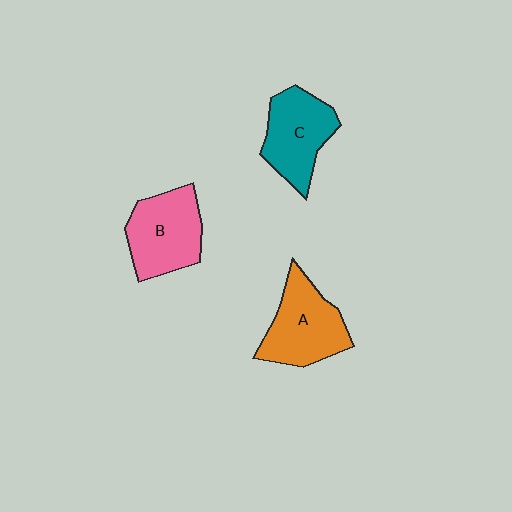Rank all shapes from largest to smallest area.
From largest to smallest: A (orange), B (pink), C (teal).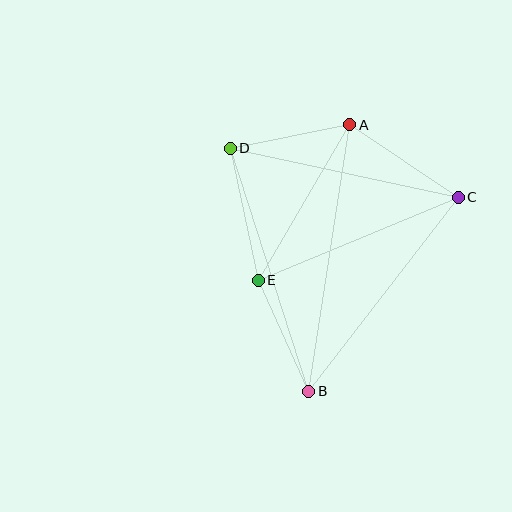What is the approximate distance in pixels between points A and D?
The distance between A and D is approximately 122 pixels.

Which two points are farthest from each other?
Points A and B are farthest from each other.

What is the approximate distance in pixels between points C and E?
The distance between C and E is approximately 217 pixels.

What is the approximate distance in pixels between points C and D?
The distance between C and D is approximately 233 pixels.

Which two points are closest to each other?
Points B and E are closest to each other.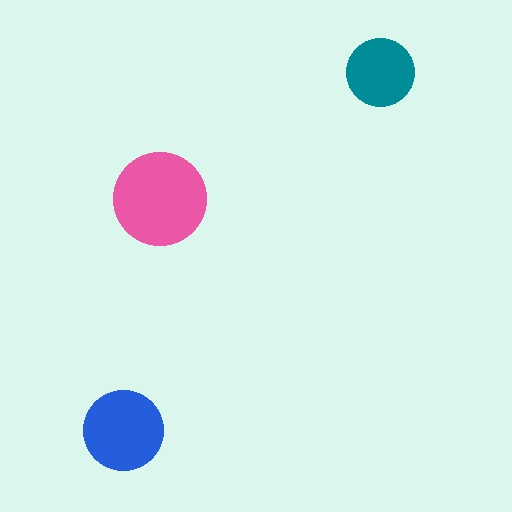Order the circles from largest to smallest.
the pink one, the blue one, the teal one.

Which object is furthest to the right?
The teal circle is rightmost.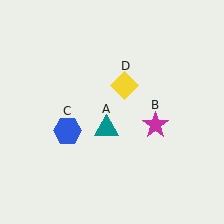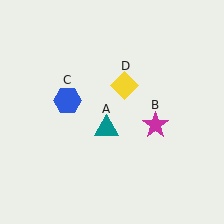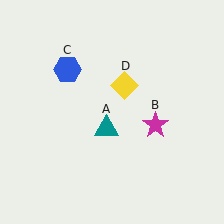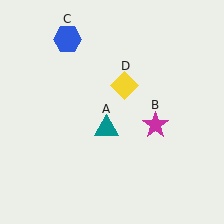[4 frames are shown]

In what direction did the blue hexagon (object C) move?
The blue hexagon (object C) moved up.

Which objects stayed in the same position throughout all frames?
Teal triangle (object A) and magenta star (object B) and yellow diamond (object D) remained stationary.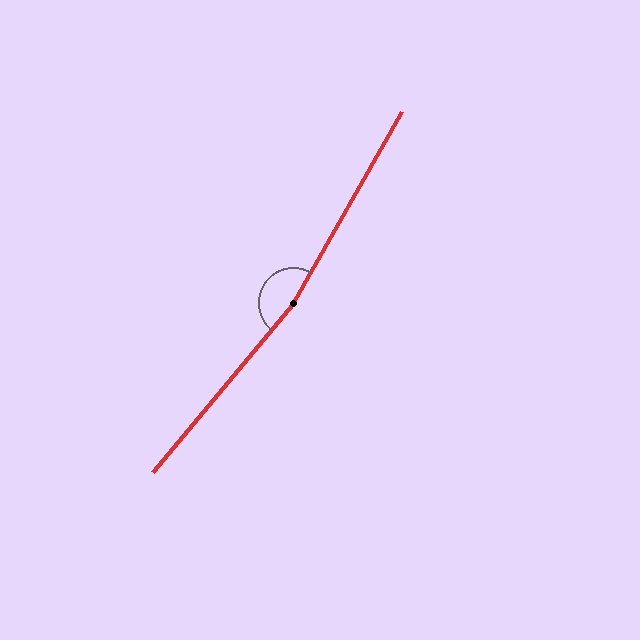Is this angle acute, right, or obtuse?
It is obtuse.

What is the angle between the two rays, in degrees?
Approximately 170 degrees.